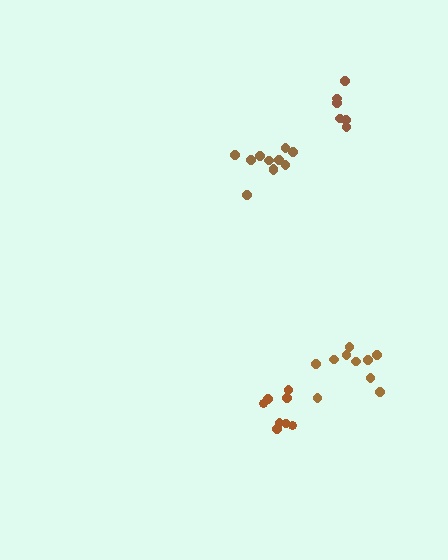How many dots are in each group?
Group 1: 11 dots, Group 2: 8 dots, Group 3: 10 dots, Group 4: 6 dots (35 total).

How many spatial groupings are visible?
There are 4 spatial groupings.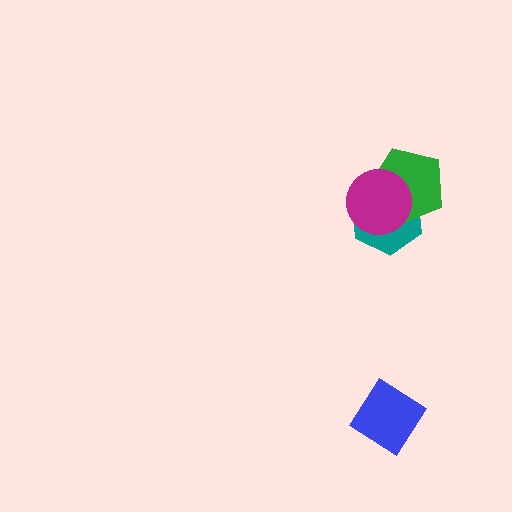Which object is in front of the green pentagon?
The magenta circle is in front of the green pentagon.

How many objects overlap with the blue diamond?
0 objects overlap with the blue diamond.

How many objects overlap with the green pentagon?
2 objects overlap with the green pentagon.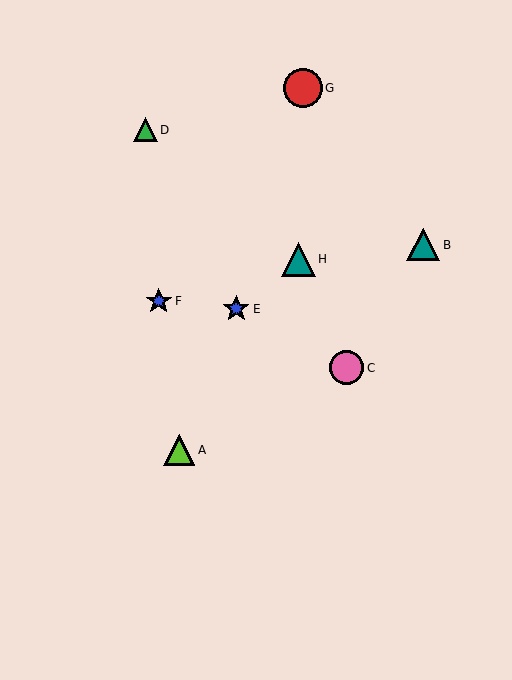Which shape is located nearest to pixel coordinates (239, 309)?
The blue star (labeled E) at (236, 309) is nearest to that location.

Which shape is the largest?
The red circle (labeled G) is the largest.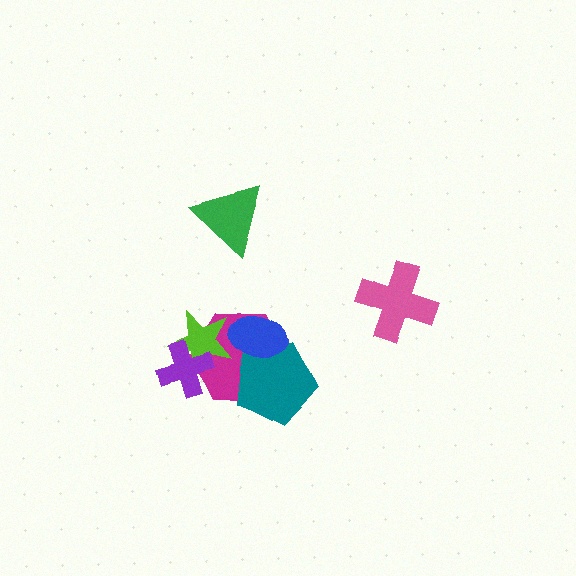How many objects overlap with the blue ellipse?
3 objects overlap with the blue ellipse.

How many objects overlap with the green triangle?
0 objects overlap with the green triangle.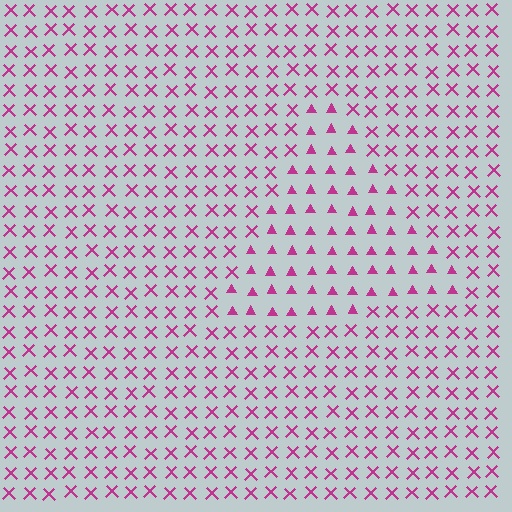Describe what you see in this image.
The image is filled with small magenta elements arranged in a uniform grid. A triangle-shaped region contains triangles, while the surrounding area contains X marks. The boundary is defined purely by the change in element shape.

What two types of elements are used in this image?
The image uses triangles inside the triangle region and X marks outside it.